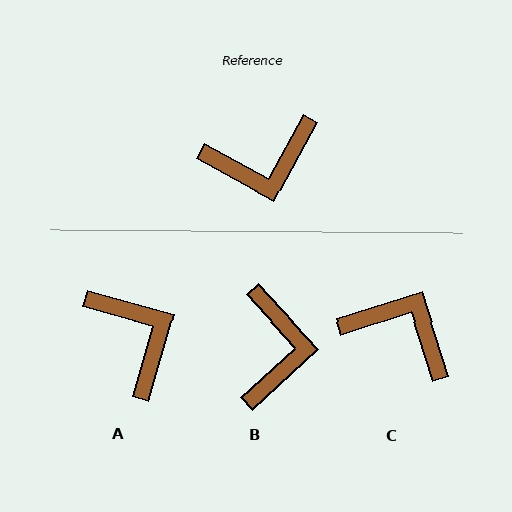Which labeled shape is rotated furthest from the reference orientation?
C, about 137 degrees away.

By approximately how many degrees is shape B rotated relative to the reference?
Approximately 71 degrees counter-clockwise.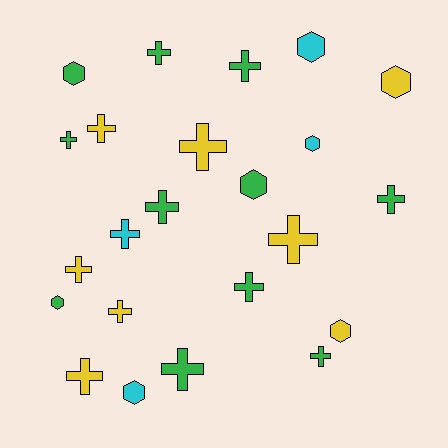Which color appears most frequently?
Green, with 11 objects.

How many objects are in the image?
There are 23 objects.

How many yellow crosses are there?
There are 6 yellow crosses.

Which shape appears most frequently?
Cross, with 15 objects.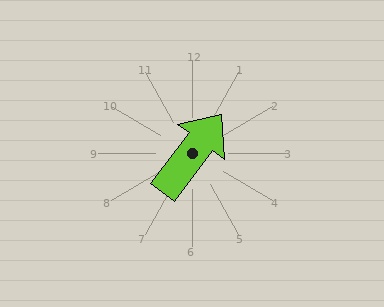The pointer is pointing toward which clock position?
Roughly 1 o'clock.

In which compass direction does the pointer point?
Northeast.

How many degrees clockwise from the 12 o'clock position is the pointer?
Approximately 37 degrees.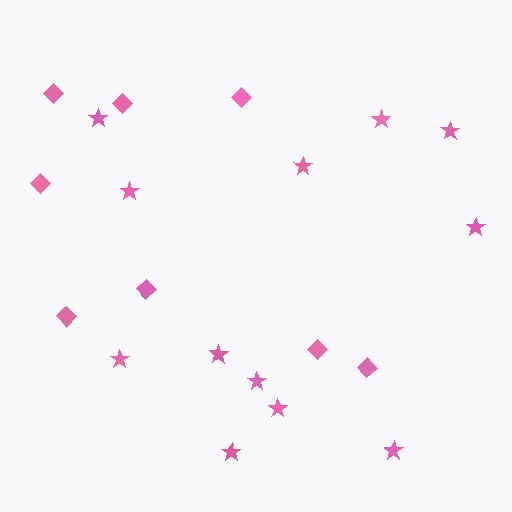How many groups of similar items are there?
There are 2 groups: one group of diamonds (8) and one group of stars (12).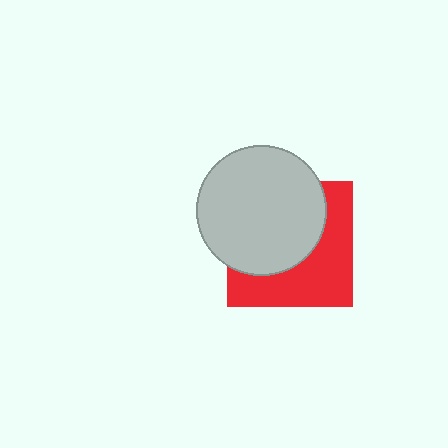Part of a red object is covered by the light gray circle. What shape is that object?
It is a square.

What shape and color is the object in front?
The object in front is a light gray circle.